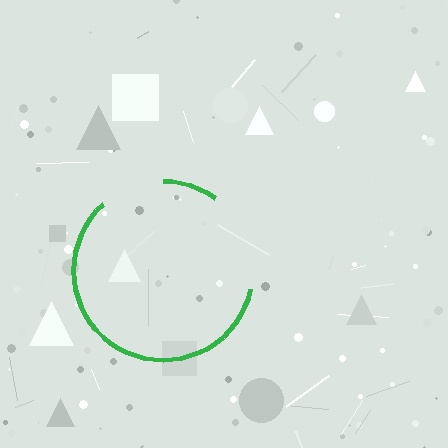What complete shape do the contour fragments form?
The contour fragments form a circle.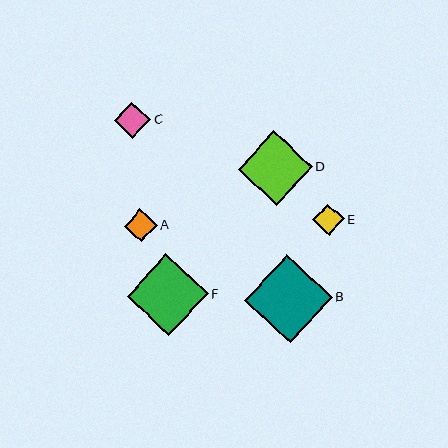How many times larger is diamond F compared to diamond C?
Diamond F is approximately 2.3 times the size of diamond C.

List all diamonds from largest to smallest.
From largest to smallest: B, F, D, C, A, E.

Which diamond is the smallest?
Diamond E is the smallest with a size of approximately 31 pixels.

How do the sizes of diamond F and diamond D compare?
Diamond F and diamond D are approximately the same size.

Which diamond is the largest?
Diamond B is the largest with a size of approximately 88 pixels.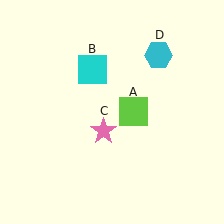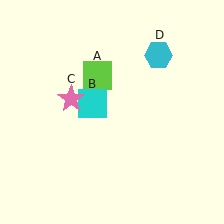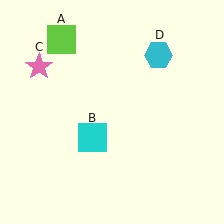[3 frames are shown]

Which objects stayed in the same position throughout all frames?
Cyan hexagon (object D) remained stationary.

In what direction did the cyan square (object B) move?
The cyan square (object B) moved down.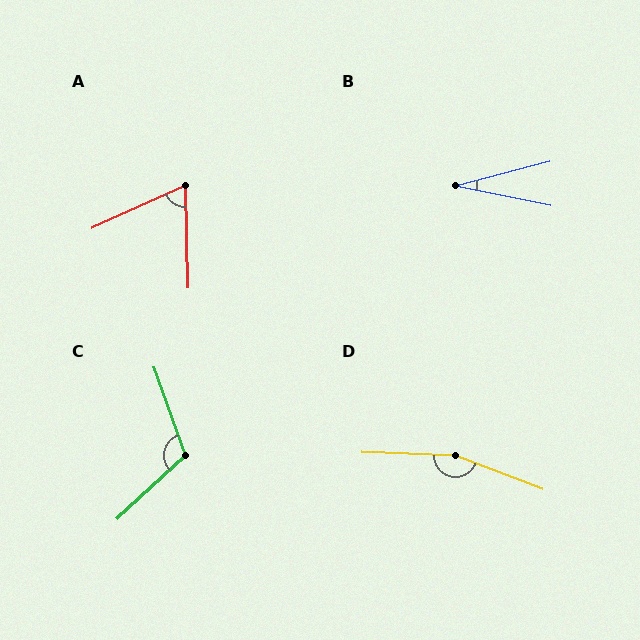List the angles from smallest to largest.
B (26°), A (67°), C (113°), D (162°).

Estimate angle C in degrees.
Approximately 113 degrees.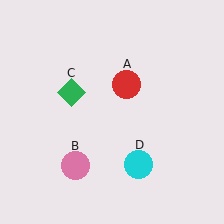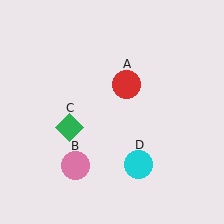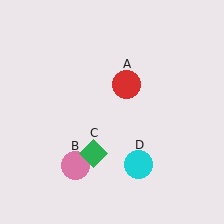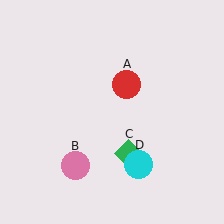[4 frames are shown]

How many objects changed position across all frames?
1 object changed position: green diamond (object C).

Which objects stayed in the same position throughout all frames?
Red circle (object A) and pink circle (object B) and cyan circle (object D) remained stationary.